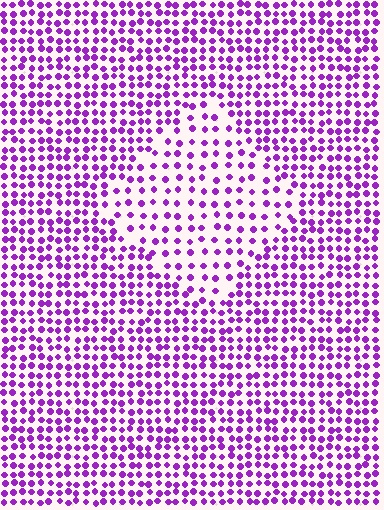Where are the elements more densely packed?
The elements are more densely packed outside the diamond boundary.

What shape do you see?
I see a diamond.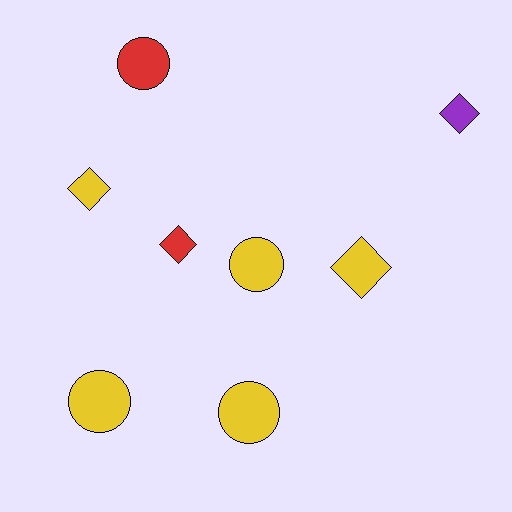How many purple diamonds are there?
There is 1 purple diamond.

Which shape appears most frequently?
Circle, with 4 objects.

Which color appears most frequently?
Yellow, with 5 objects.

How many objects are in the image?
There are 8 objects.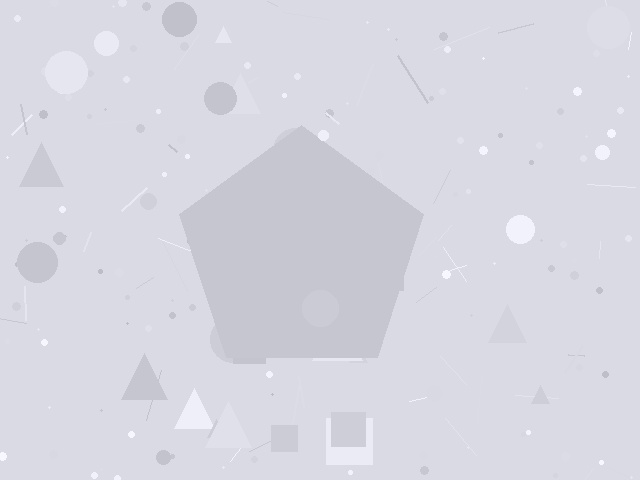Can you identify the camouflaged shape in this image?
The camouflaged shape is a pentagon.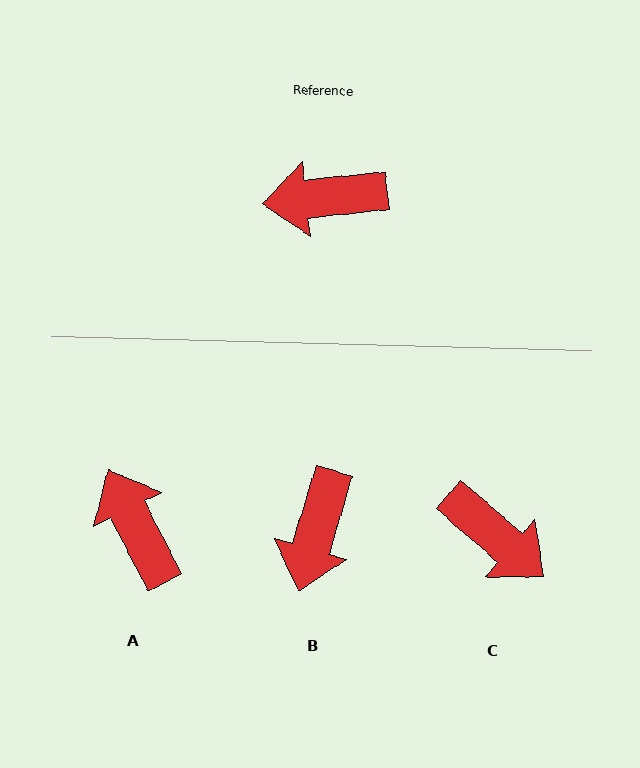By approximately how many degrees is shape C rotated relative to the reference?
Approximately 133 degrees counter-clockwise.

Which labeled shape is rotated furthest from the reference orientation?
C, about 133 degrees away.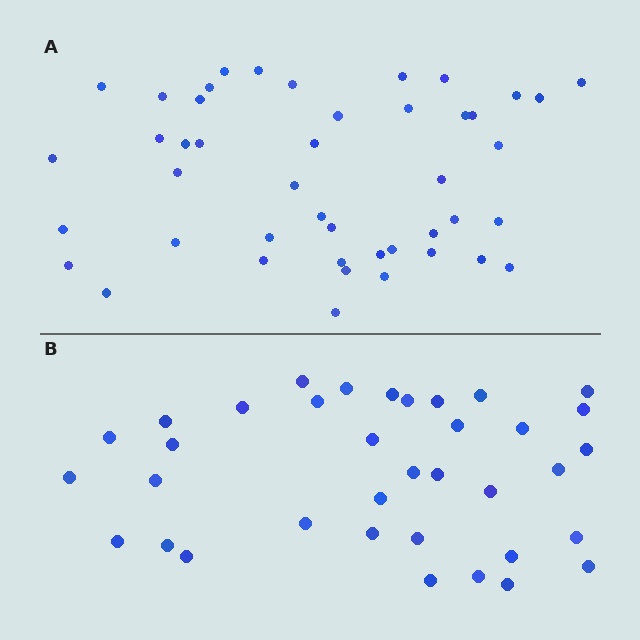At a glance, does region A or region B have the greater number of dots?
Region A (the top region) has more dots.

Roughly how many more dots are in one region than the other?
Region A has roughly 8 or so more dots than region B.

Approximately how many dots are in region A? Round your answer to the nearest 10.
About 40 dots. (The exact count is 45, which rounds to 40.)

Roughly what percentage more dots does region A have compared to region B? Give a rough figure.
About 25% more.